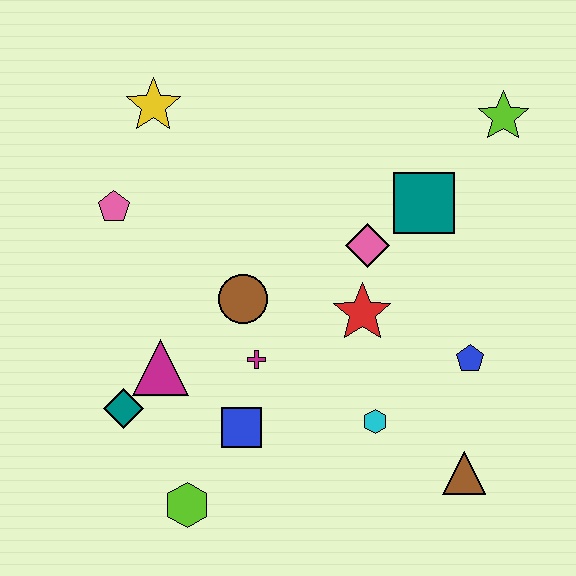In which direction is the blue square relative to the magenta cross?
The blue square is below the magenta cross.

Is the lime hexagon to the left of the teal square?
Yes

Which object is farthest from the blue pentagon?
The yellow star is farthest from the blue pentagon.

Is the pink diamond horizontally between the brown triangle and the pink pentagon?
Yes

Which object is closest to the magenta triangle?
The teal diamond is closest to the magenta triangle.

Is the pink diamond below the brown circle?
No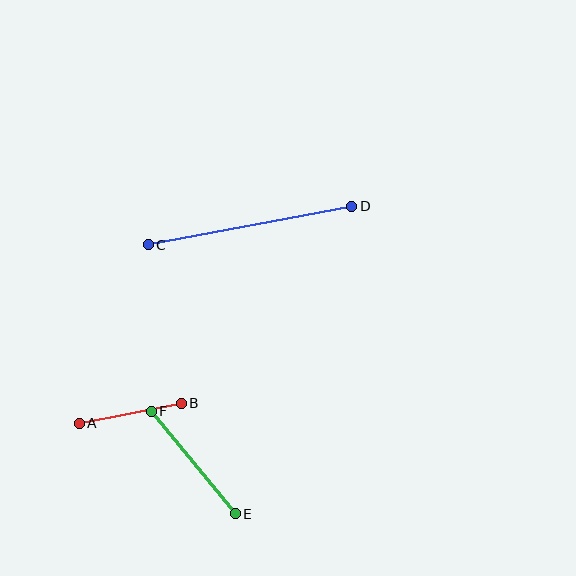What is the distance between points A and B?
The distance is approximately 104 pixels.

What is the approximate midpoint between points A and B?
The midpoint is at approximately (130, 413) pixels.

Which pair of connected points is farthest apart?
Points C and D are farthest apart.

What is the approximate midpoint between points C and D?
The midpoint is at approximately (250, 225) pixels.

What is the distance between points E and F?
The distance is approximately 132 pixels.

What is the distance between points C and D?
The distance is approximately 207 pixels.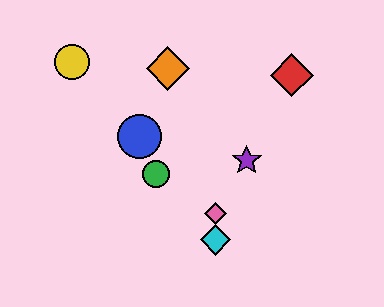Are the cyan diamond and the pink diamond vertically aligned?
Yes, both are at x≈216.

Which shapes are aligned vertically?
The cyan diamond, the pink diamond are aligned vertically.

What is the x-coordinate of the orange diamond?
The orange diamond is at x≈168.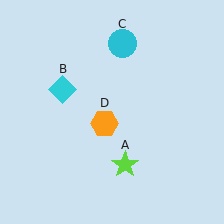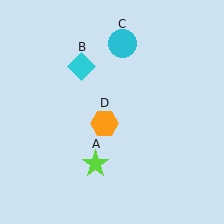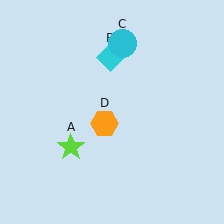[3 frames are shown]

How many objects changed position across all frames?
2 objects changed position: lime star (object A), cyan diamond (object B).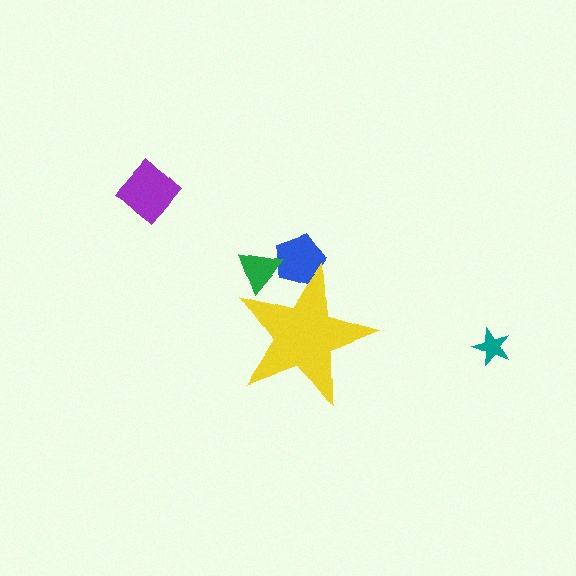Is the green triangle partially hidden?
Yes, the green triangle is partially hidden behind the yellow star.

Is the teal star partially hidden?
No, the teal star is fully visible.